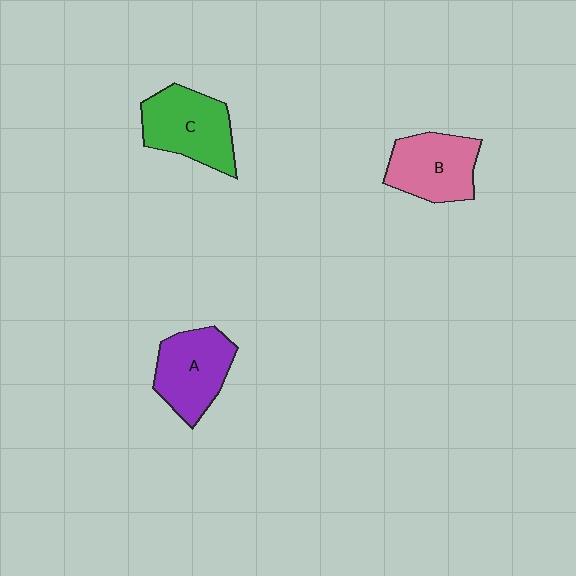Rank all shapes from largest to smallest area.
From largest to smallest: C (green), A (purple), B (pink).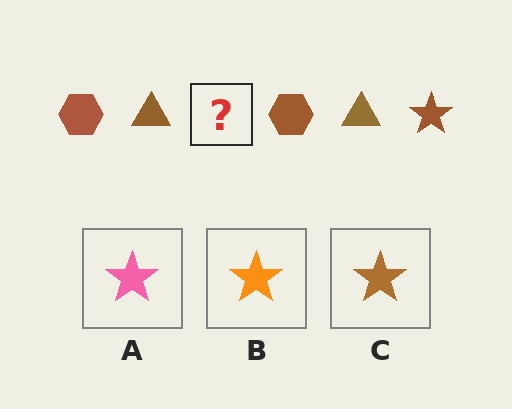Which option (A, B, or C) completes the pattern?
C.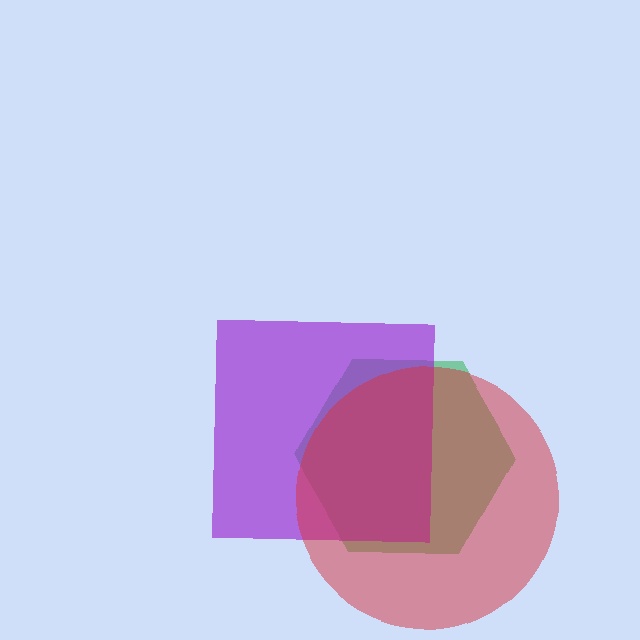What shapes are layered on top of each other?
The layered shapes are: a green hexagon, a purple square, a red circle.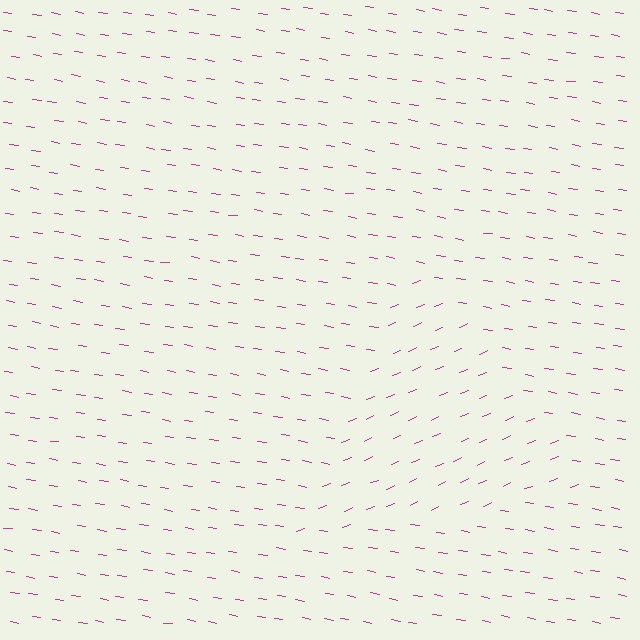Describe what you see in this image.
The image is filled with small magenta line segments. A triangle region in the image has lines oriented differently from the surrounding lines, creating a visible texture boundary.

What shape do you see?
I see a triangle.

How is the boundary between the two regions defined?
The boundary is defined purely by a change in line orientation (approximately 32 degrees difference). All lines are the same color and thickness.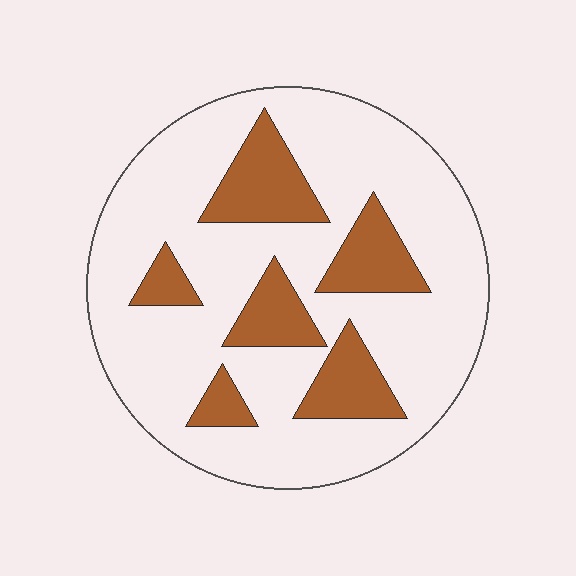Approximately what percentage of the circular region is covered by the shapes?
Approximately 25%.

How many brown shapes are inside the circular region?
6.